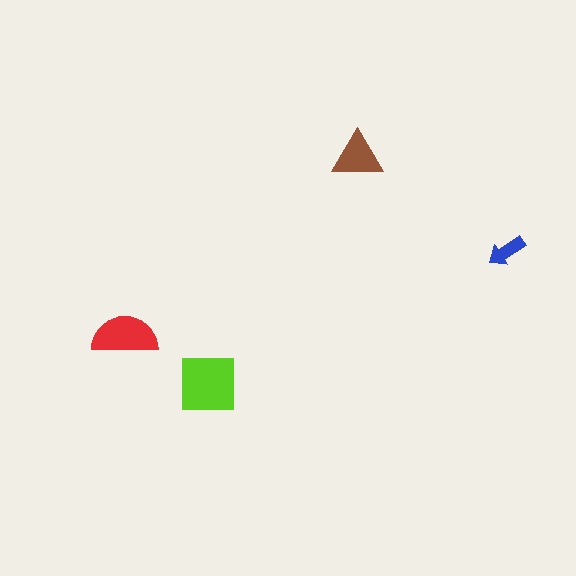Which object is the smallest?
The blue arrow.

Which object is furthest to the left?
The red semicircle is leftmost.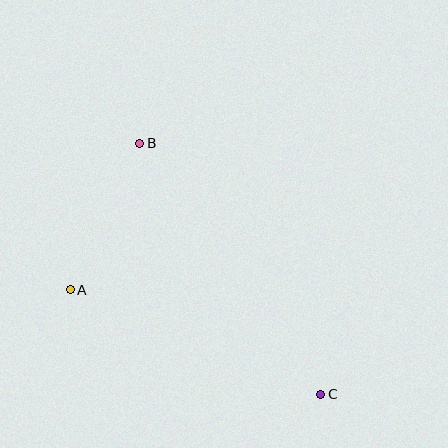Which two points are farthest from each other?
Points B and C are farthest from each other.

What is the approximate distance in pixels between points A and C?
The distance between A and C is approximately 271 pixels.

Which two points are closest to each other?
Points A and B are closest to each other.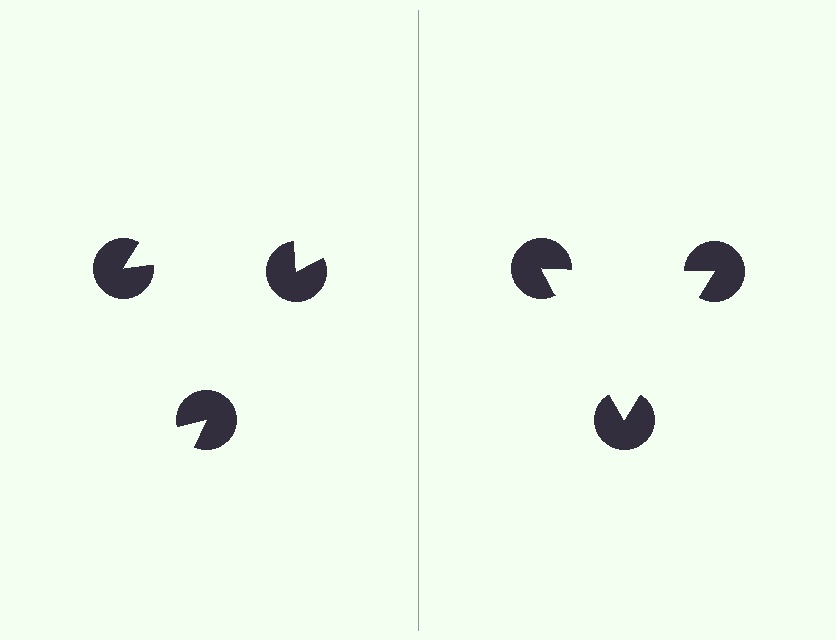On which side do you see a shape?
An illusory triangle appears on the right side. On the left side the wedge cuts are rotated, so no coherent shape forms.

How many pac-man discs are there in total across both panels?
6 — 3 on each side.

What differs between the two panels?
The pac-man discs are positioned identically on both sides; only the wedge orientations differ. On the right they align to a triangle; on the left they are misaligned.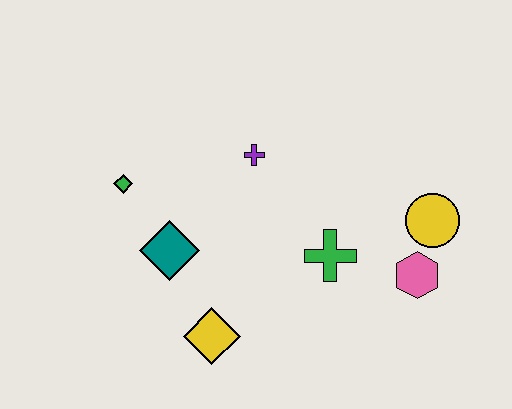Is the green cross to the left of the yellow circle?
Yes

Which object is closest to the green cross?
The pink hexagon is closest to the green cross.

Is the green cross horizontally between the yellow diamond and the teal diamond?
No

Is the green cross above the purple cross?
No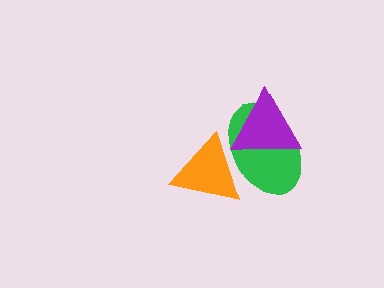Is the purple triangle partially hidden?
No, no other shape covers it.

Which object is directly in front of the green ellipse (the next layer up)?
The orange triangle is directly in front of the green ellipse.